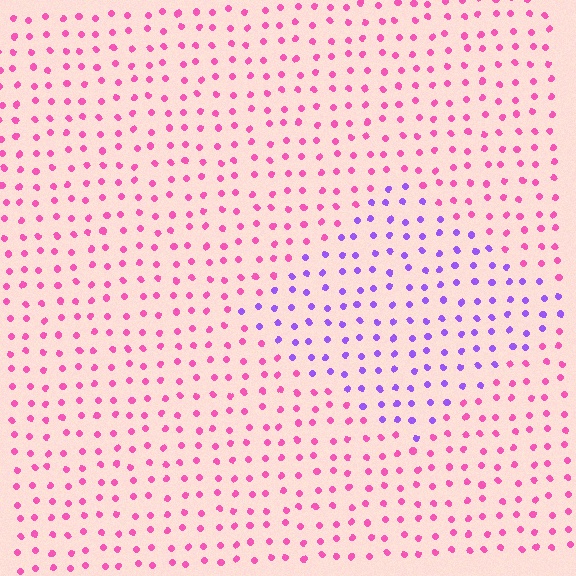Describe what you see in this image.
The image is filled with small pink elements in a uniform arrangement. A diamond-shaped region is visible where the elements are tinted to a slightly different hue, forming a subtle color boundary.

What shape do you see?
I see a diamond.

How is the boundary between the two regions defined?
The boundary is defined purely by a slight shift in hue (about 56 degrees). Spacing, size, and orientation are identical on both sides.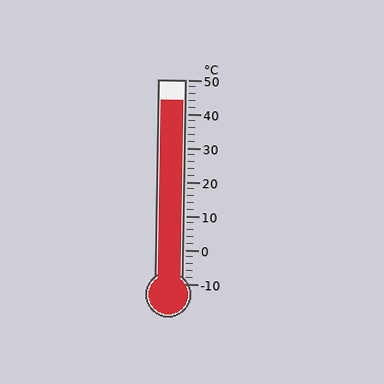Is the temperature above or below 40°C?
The temperature is above 40°C.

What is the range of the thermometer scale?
The thermometer scale ranges from -10°C to 50°C.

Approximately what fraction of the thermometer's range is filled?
The thermometer is filled to approximately 90% of its range.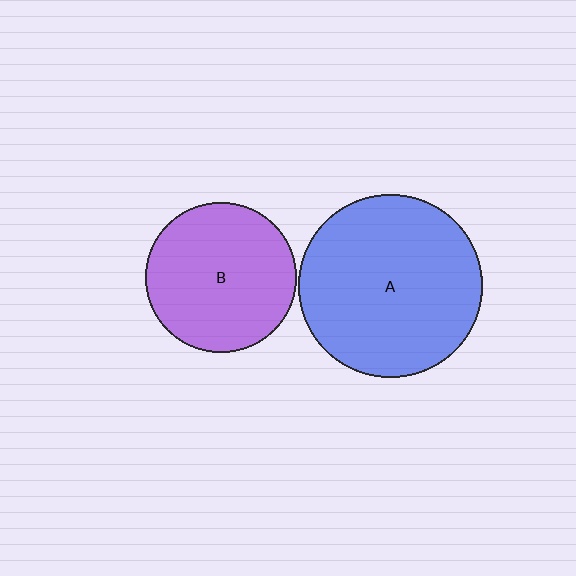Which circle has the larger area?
Circle A (blue).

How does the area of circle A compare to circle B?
Approximately 1.5 times.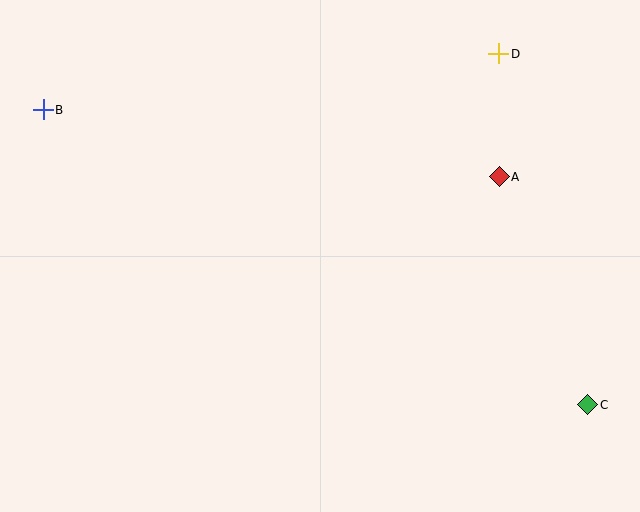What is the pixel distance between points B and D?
The distance between B and D is 459 pixels.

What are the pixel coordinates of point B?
Point B is at (43, 110).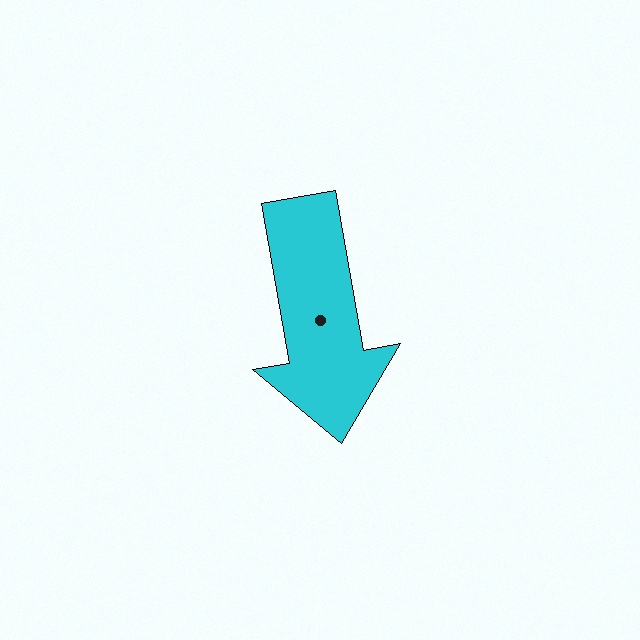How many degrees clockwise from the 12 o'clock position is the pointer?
Approximately 170 degrees.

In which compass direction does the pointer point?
South.